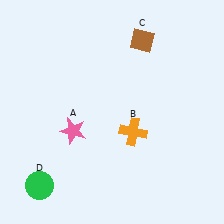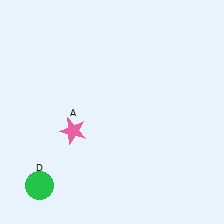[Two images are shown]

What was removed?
The brown diamond (C), the orange cross (B) were removed in Image 2.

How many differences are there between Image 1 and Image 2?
There are 2 differences between the two images.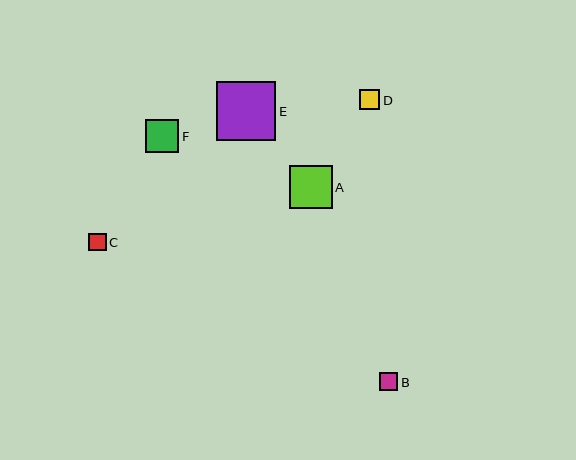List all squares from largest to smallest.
From largest to smallest: E, A, F, D, B, C.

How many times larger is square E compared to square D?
Square E is approximately 3.0 times the size of square D.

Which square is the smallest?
Square C is the smallest with a size of approximately 18 pixels.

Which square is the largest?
Square E is the largest with a size of approximately 59 pixels.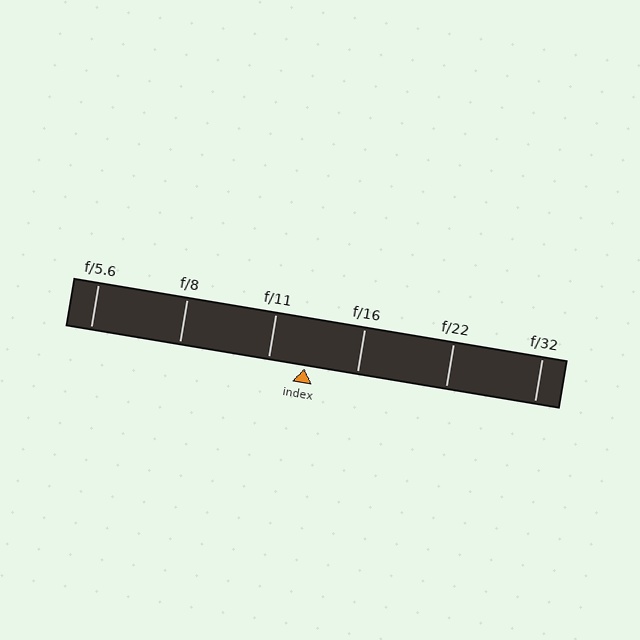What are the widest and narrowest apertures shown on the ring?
The widest aperture shown is f/5.6 and the narrowest is f/32.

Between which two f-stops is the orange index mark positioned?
The index mark is between f/11 and f/16.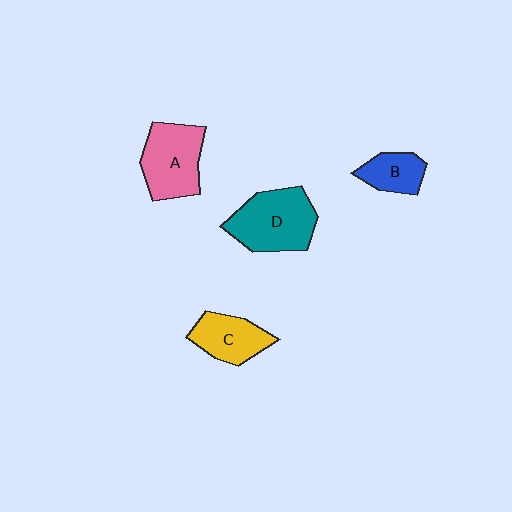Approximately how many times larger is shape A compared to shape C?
Approximately 1.4 times.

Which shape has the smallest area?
Shape B (blue).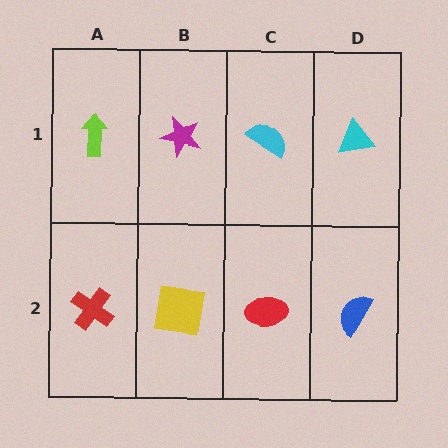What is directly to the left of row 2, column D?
A red ellipse.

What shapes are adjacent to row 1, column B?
A yellow square (row 2, column B), a lime arrow (row 1, column A), a cyan semicircle (row 1, column C).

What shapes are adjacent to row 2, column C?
A cyan semicircle (row 1, column C), a yellow square (row 2, column B), a blue semicircle (row 2, column D).